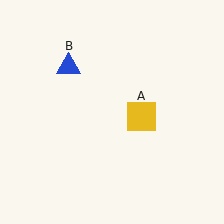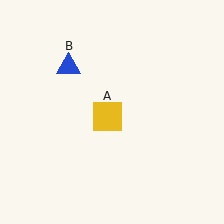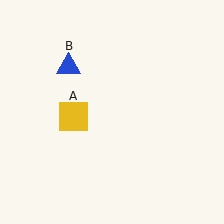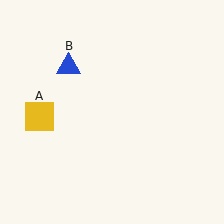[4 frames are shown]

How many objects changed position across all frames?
1 object changed position: yellow square (object A).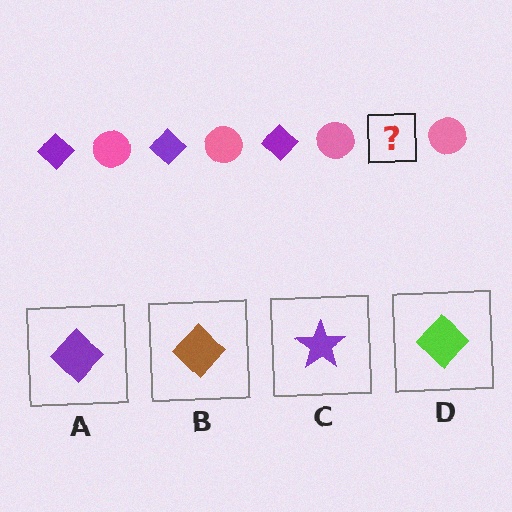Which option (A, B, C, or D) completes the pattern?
A.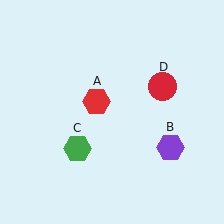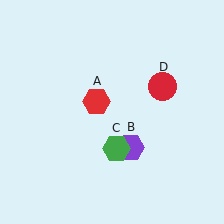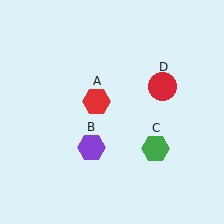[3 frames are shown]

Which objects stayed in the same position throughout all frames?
Red hexagon (object A) and red circle (object D) remained stationary.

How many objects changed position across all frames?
2 objects changed position: purple hexagon (object B), green hexagon (object C).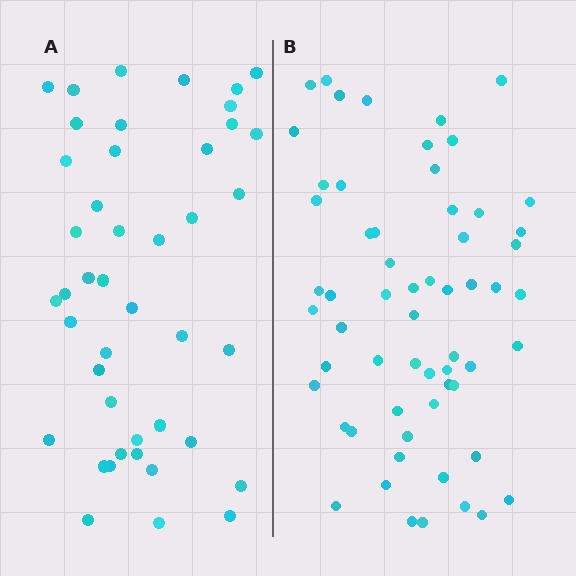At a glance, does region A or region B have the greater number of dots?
Region B (the right region) has more dots.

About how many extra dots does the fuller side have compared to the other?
Region B has approximately 15 more dots than region A.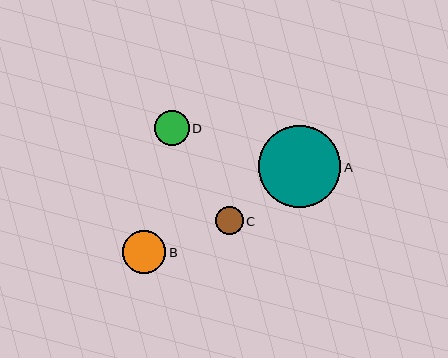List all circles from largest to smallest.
From largest to smallest: A, B, D, C.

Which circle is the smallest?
Circle C is the smallest with a size of approximately 28 pixels.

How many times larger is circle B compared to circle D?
Circle B is approximately 1.2 times the size of circle D.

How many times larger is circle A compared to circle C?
Circle A is approximately 3.0 times the size of circle C.